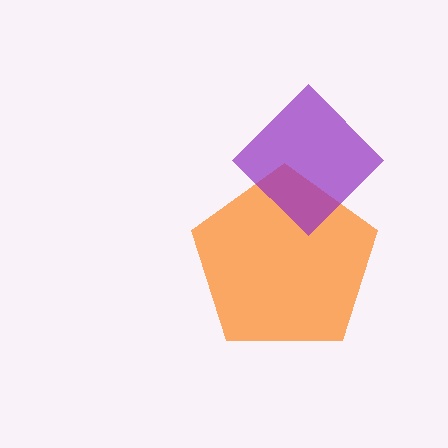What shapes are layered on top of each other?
The layered shapes are: an orange pentagon, a purple diamond.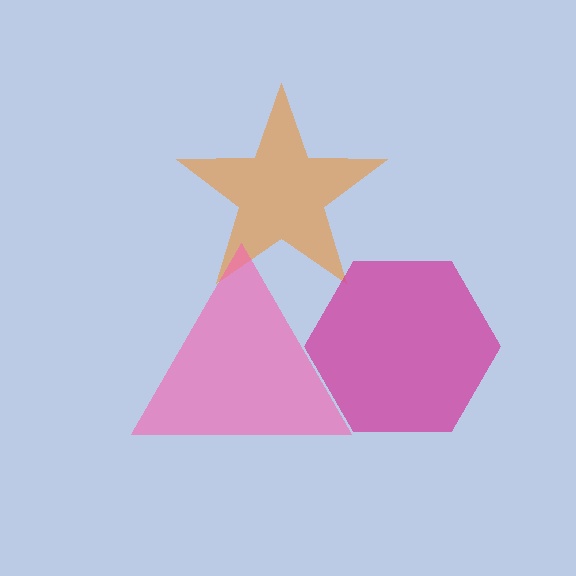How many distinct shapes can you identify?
There are 3 distinct shapes: an orange star, a pink triangle, a magenta hexagon.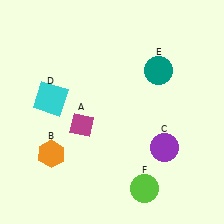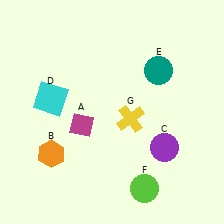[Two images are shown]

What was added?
A yellow cross (G) was added in Image 2.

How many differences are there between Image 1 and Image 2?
There is 1 difference between the two images.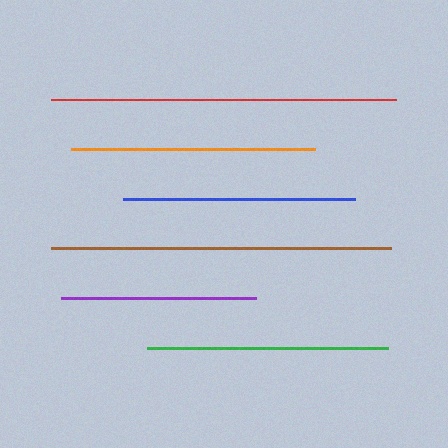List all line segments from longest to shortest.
From longest to shortest: red, brown, orange, green, blue, purple.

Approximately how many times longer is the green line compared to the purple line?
The green line is approximately 1.2 times the length of the purple line.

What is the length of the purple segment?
The purple segment is approximately 194 pixels long.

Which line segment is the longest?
The red line is the longest at approximately 346 pixels.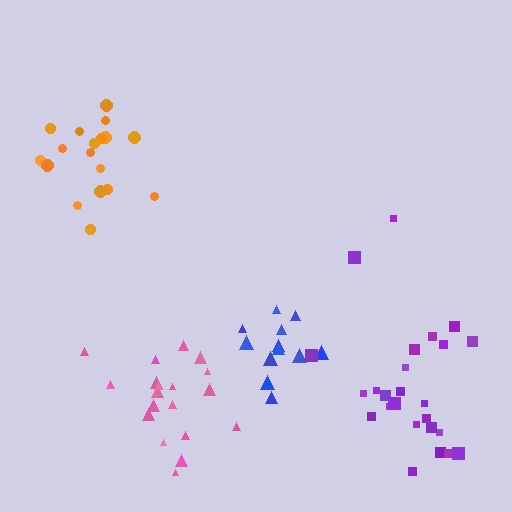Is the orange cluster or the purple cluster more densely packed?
Orange.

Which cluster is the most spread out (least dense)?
Purple.